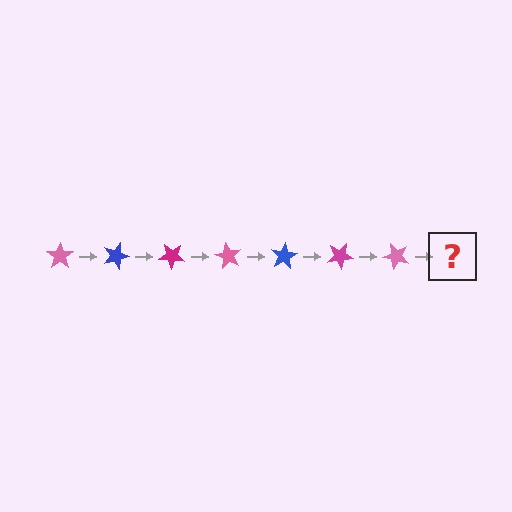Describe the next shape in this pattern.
It should be a blue star, rotated 140 degrees from the start.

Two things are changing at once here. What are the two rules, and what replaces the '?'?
The two rules are that it rotates 20 degrees each step and the color cycles through pink, blue, and magenta. The '?' should be a blue star, rotated 140 degrees from the start.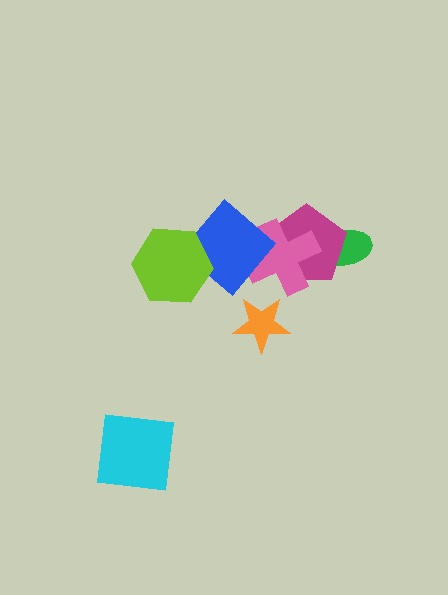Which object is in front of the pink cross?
The blue diamond is in front of the pink cross.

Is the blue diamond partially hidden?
Yes, it is partially covered by another shape.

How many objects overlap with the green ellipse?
1 object overlaps with the green ellipse.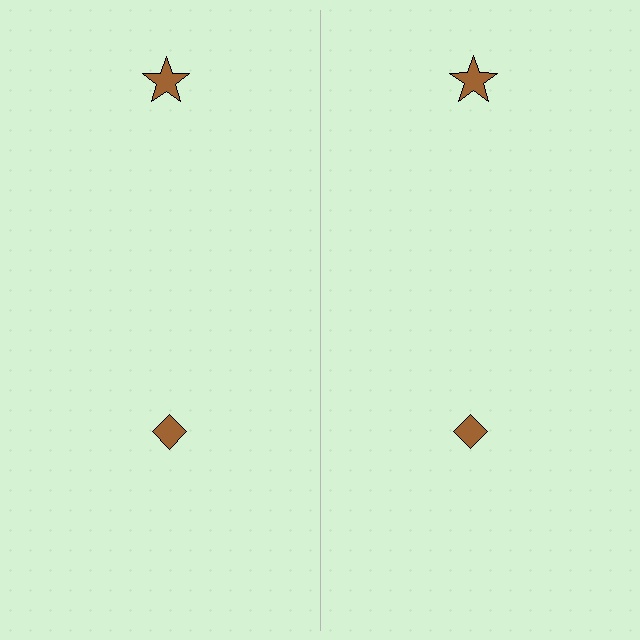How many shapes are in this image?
There are 4 shapes in this image.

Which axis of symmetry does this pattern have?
The pattern has a vertical axis of symmetry running through the center of the image.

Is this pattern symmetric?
Yes, this pattern has bilateral (reflection) symmetry.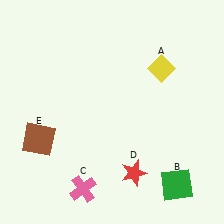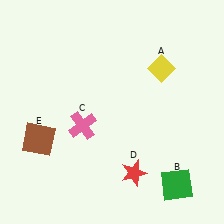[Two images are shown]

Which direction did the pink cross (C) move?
The pink cross (C) moved up.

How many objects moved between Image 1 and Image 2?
1 object moved between the two images.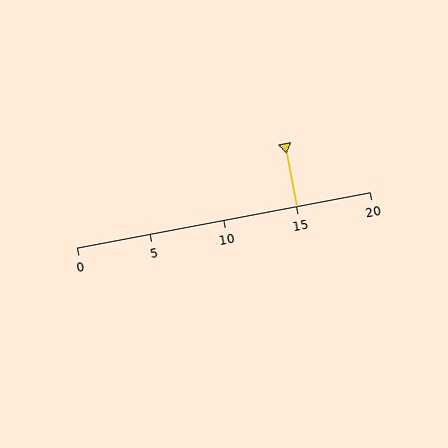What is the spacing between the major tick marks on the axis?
The major ticks are spaced 5 apart.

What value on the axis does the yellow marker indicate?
The marker indicates approximately 15.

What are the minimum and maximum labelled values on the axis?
The axis runs from 0 to 20.